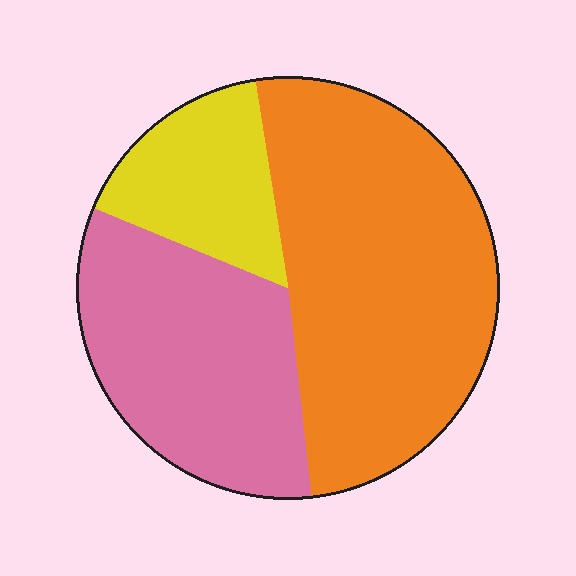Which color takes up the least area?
Yellow, at roughly 15%.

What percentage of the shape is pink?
Pink takes up about one third (1/3) of the shape.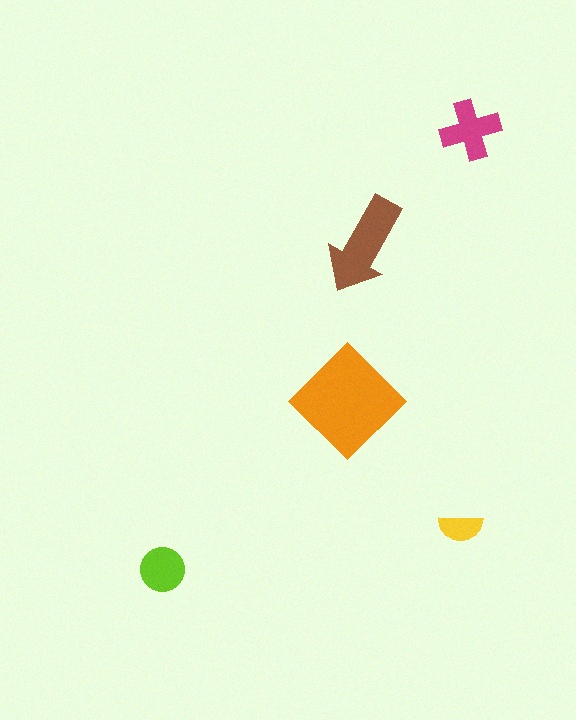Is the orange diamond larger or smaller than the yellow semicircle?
Larger.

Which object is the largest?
The orange diamond.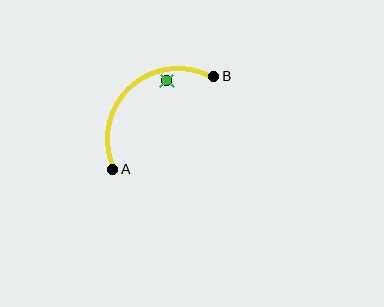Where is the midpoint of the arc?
The arc midpoint is the point on the curve farthest from the straight line joining A and B. It sits above and to the left of that line.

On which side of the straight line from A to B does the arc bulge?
The arc bulges above and to the left of the straight line connecting A and B.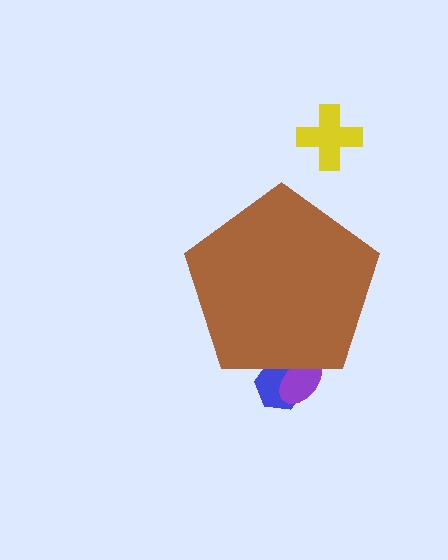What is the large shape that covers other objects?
A brown pentagon.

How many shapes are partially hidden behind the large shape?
2 shapes are partially hidden.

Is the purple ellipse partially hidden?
Yes, the purple ellipse is partially hidden behind the brown pentagon.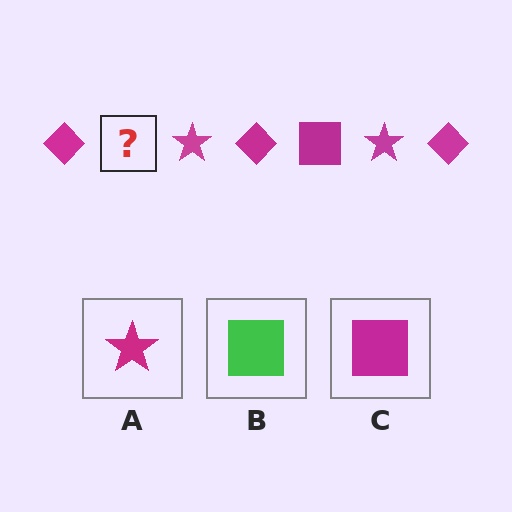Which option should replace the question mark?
Option C.